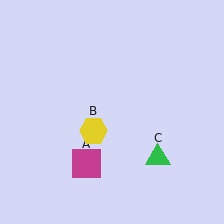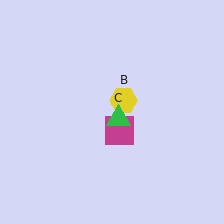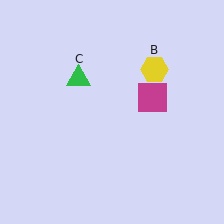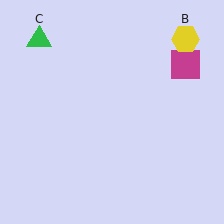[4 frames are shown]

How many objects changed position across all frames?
3 objects changed position: magenta square (object A), yellow hexagon (object B), green triangle (object C).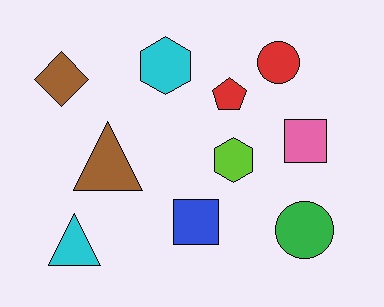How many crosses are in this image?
There are no crosses.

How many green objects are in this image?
There is 1 green object.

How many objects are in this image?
There are 10 objects.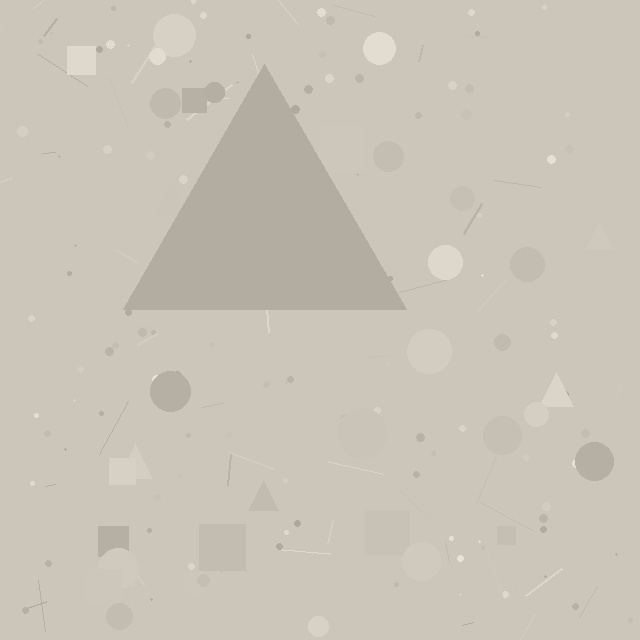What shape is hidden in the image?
A triangle is hidden in the image.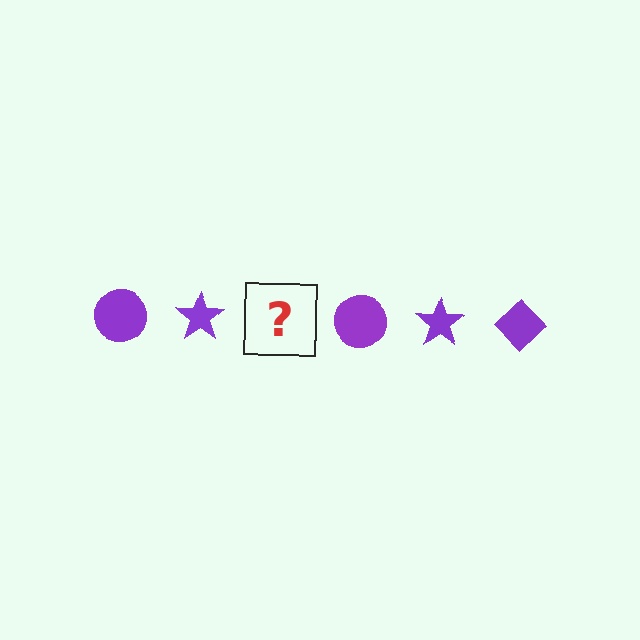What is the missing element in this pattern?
The missing element is a purple diamond.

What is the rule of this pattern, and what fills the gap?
The rule is that the pattern cycles through circle, star, diamond shapes in purple. The gap should be filled with a purple diamond.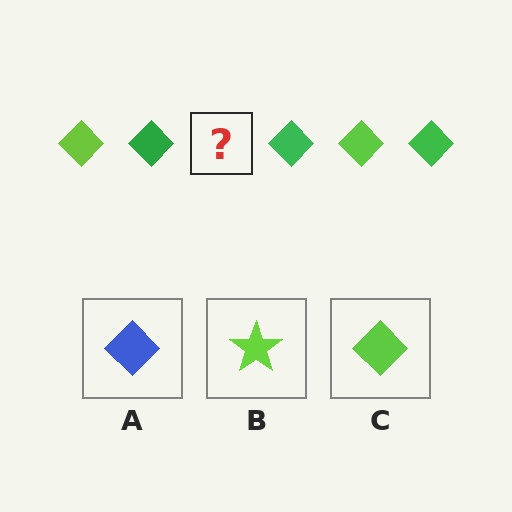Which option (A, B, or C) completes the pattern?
C.